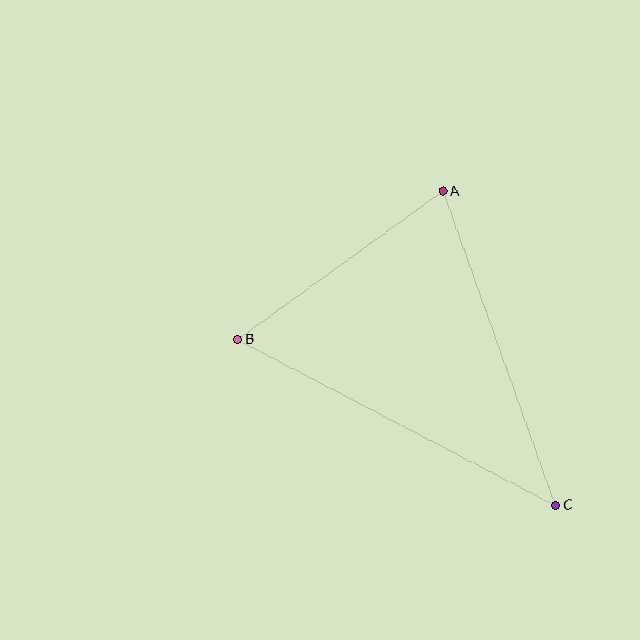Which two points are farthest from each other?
Points B and C are farthest from each other.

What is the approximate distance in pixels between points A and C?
The distance between A and C is approximately 333 pixels.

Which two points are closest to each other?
Points A and B are closest to each other.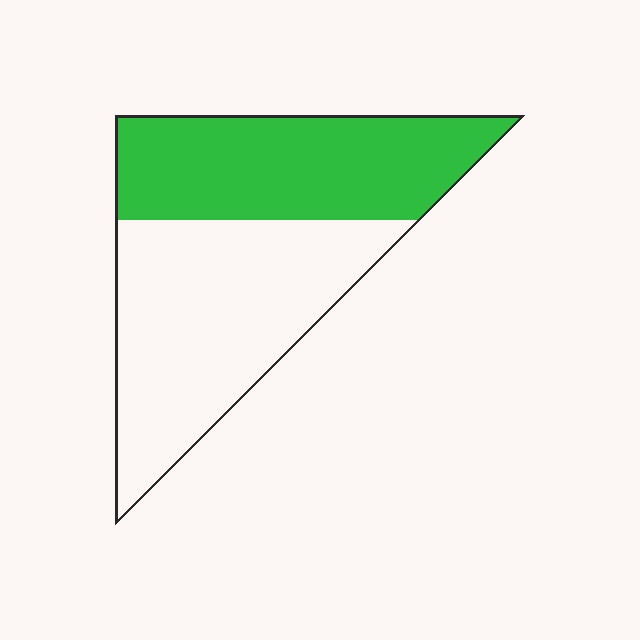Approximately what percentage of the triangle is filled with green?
Approximately 45%.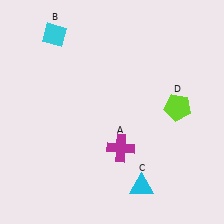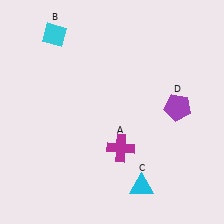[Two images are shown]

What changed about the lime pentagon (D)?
In Image 1, D is lime. In Image 2, it changed to purple.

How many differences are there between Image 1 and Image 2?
There is 1 difference between the two images.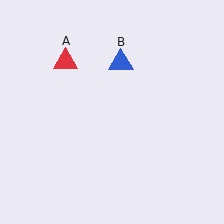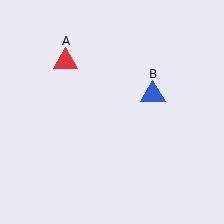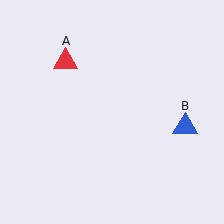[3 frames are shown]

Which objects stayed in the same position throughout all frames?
Red triangle (object A) remained stationary.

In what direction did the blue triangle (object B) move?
The blue triangle (object B) moved down and to the right.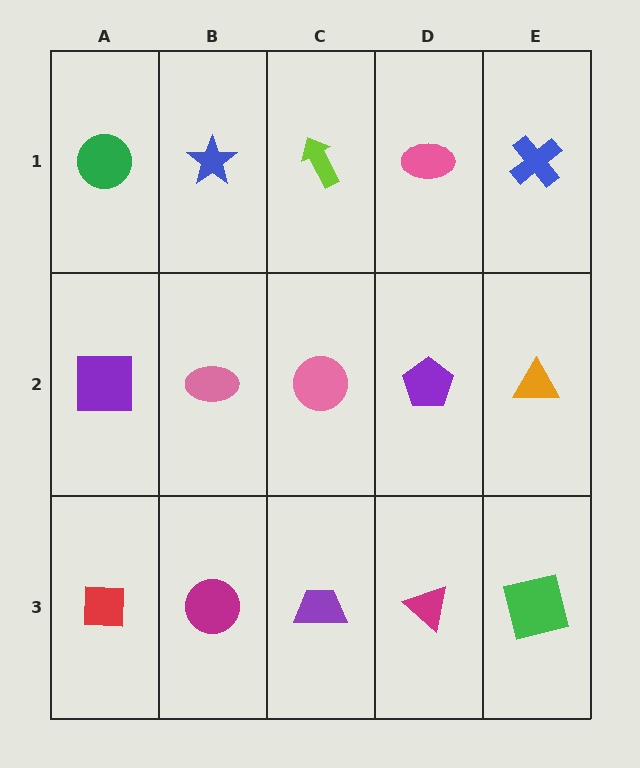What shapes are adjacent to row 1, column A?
A purple square (row 2, column A), a blue star (row 1, column B).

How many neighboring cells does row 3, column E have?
2.